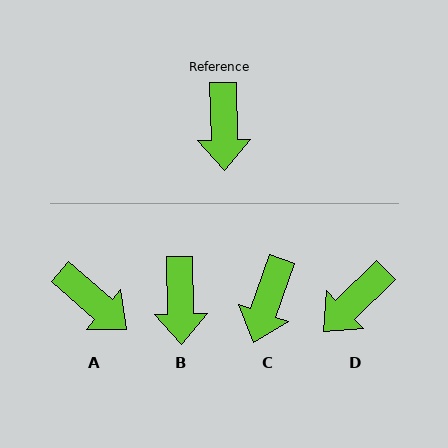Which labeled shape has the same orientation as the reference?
B.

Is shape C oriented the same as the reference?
No, it is off by about 20 degrees.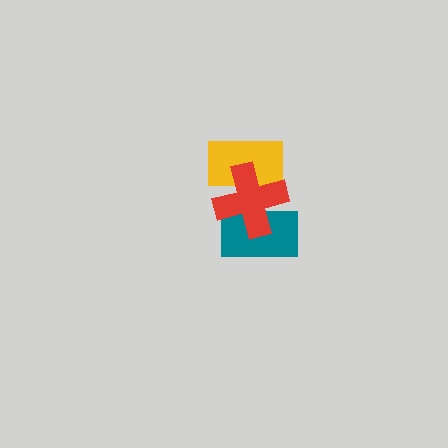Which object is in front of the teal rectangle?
The red cross is in front of the teal rectangle.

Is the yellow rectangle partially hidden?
Yes, it is partially covered by another shape.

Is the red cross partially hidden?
No, no other shape covers it.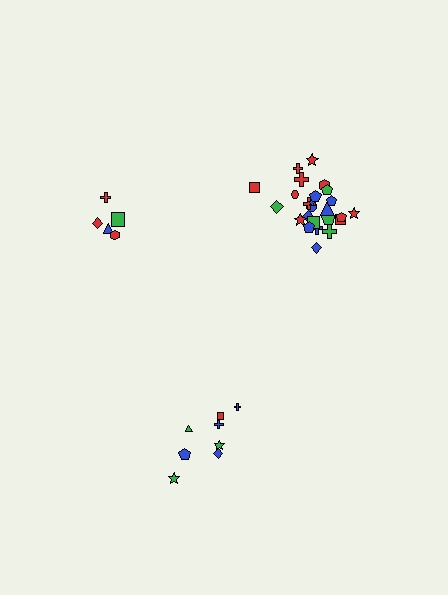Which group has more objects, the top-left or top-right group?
The top-right group.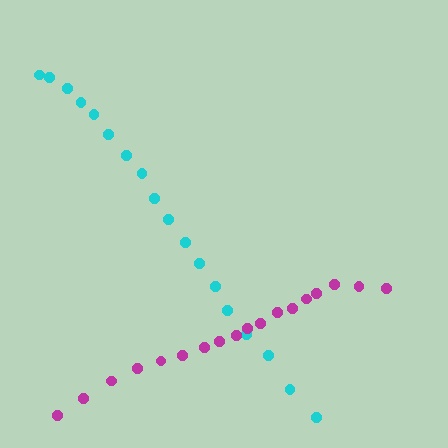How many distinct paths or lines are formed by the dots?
There are 2 distinct paths.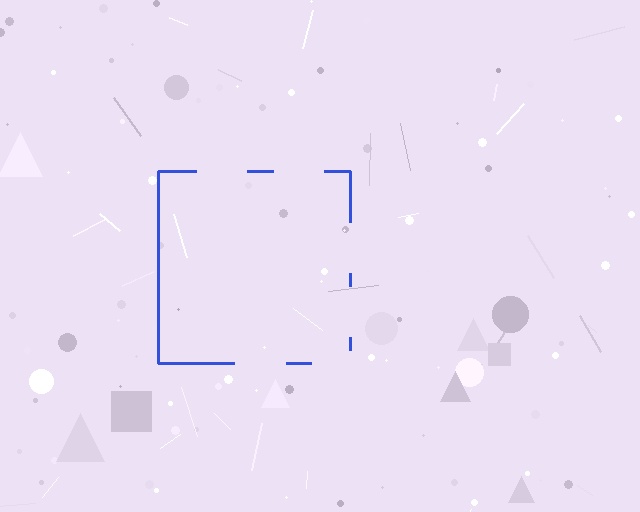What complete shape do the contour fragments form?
The contour fragments form a square.